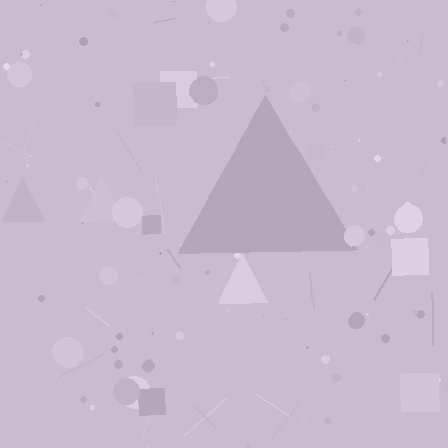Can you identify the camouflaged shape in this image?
The camouflaged shape is a triangle.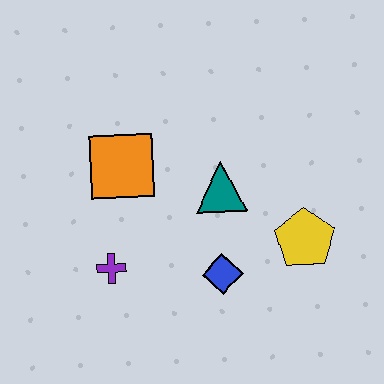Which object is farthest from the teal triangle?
The purple cross is farthest from the teal triangle.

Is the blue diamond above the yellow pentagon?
No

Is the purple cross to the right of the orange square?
No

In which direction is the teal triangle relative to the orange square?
The teal triangle is to the right of the orange square.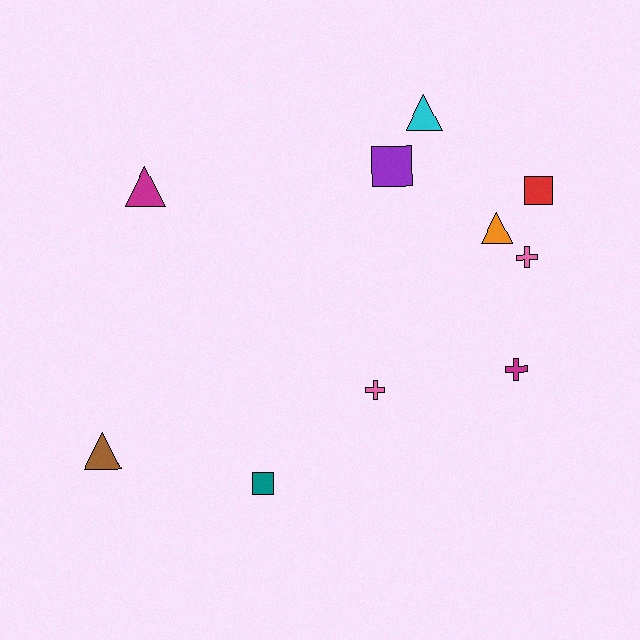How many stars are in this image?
There are no stars.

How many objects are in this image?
There are 10 objects.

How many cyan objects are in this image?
There is 1 cyan object.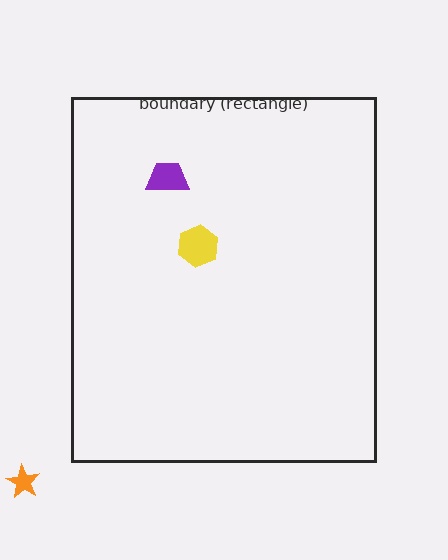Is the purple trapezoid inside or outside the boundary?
Inside.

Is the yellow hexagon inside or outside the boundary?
Inside.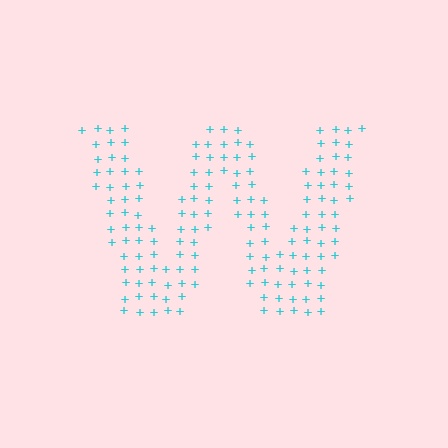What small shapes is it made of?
It is made of small plus signs.